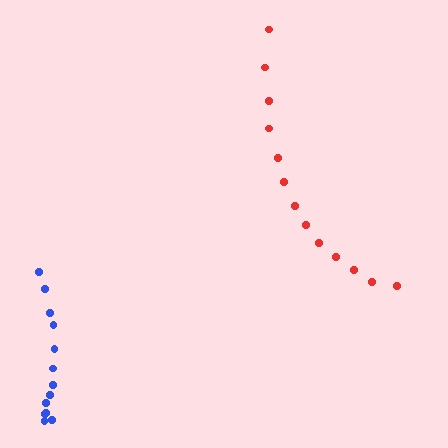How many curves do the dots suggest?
There are 2 distinct paths.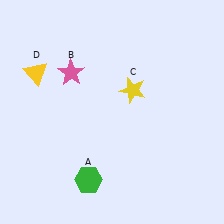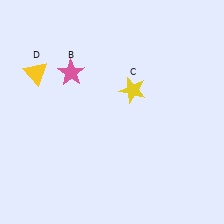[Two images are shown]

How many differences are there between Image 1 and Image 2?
There is 1 difference between the two images.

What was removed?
The green hexagon (A) was removed in Image 2.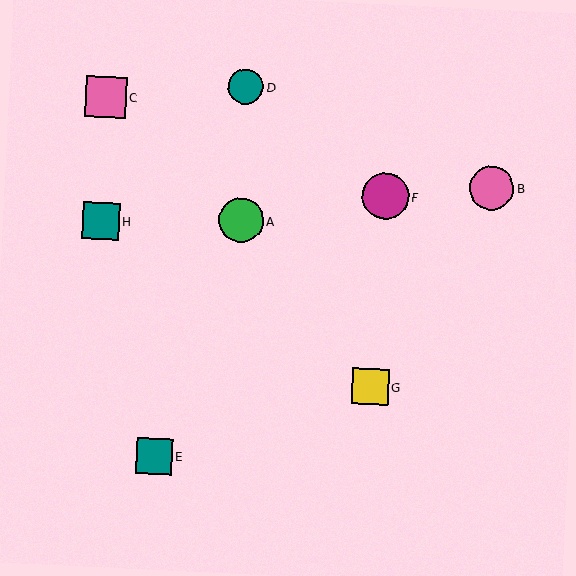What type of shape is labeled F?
Shape F is a magenta circle.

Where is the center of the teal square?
The center of the teal square is at (101, 221).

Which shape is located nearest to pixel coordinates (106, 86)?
The pink square (labeled C) at (106, 97) is nearest to that location.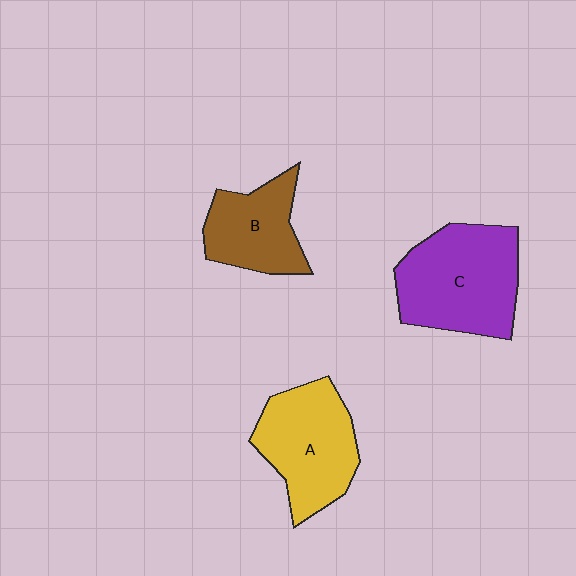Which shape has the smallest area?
Shape B (brown).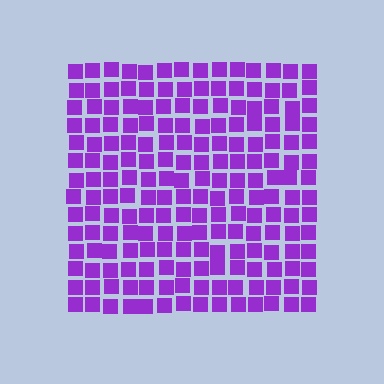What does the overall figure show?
The overall figure shows a square.